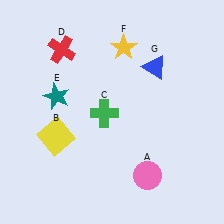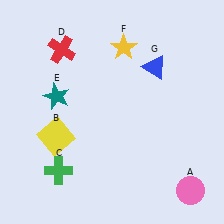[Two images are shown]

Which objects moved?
The objects that moved are: the pink circle (A), the green cross (C).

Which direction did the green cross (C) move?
The green cross (C) moved down.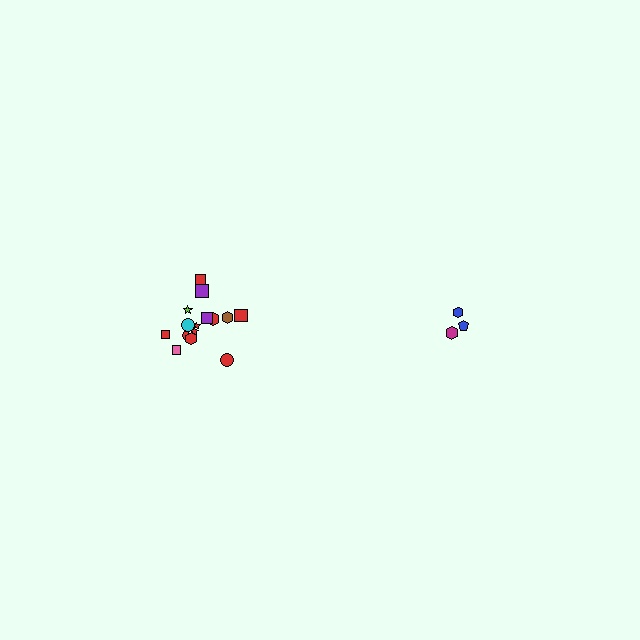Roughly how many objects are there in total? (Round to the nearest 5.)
Roughly 20 objects in total.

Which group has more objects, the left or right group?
The left group.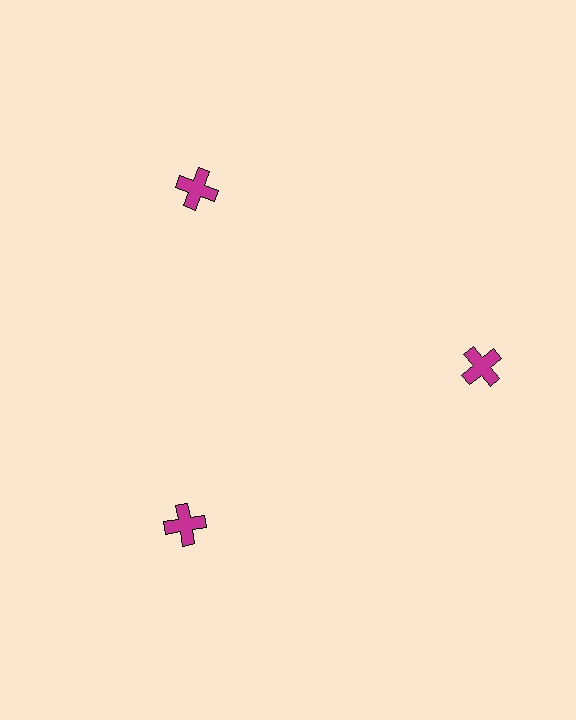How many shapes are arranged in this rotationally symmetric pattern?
There are 3 shapes, arranged in 3 groups of 1.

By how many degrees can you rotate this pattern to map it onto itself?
The pattern maps onto itself every 120 degrees of rotation.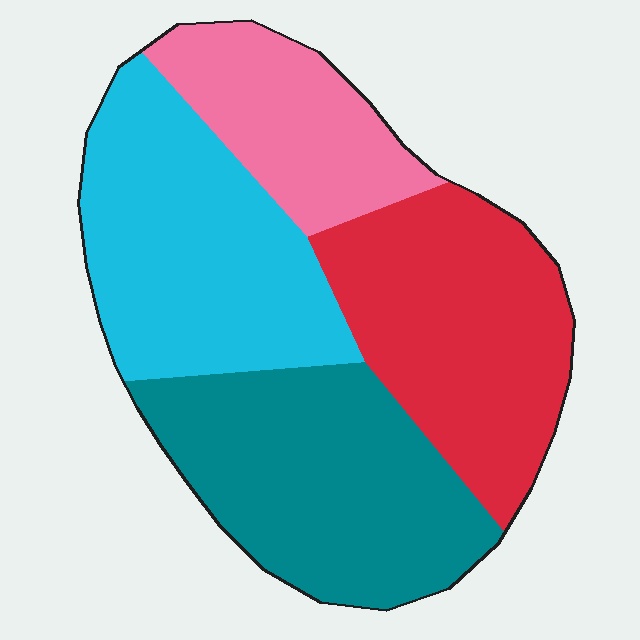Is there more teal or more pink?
Teal.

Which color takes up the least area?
Pink, at roughly 15%.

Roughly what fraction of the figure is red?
Red covers roughly 25% of the figure.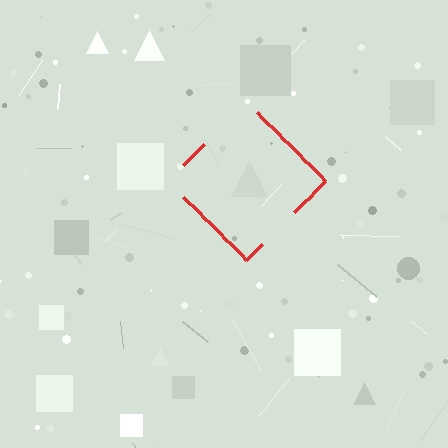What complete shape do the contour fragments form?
The contour fragments form a diamond.